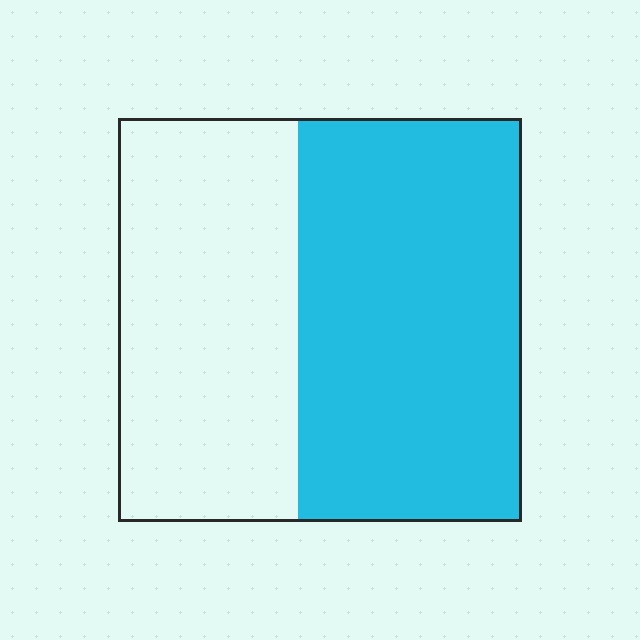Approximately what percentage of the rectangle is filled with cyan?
Approximately 55%.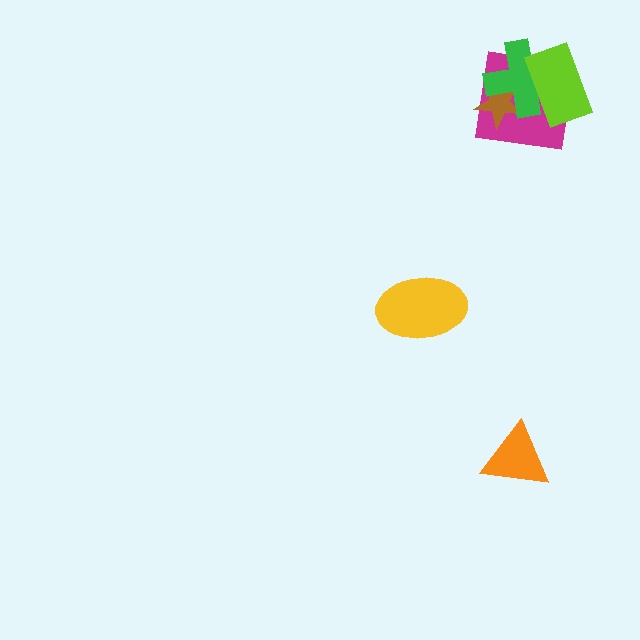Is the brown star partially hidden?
Yes, it is partially covered by another shape.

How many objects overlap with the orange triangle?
0 objects overlap with the orange triangle.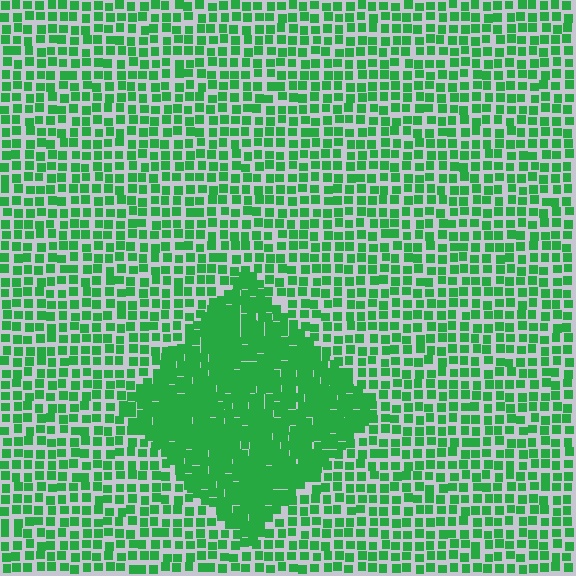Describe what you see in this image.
The image contains small green elements arranged at two different densities. A diamond-shaped region is visible where the elements are more densely packed than the surrounding area.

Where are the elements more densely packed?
The elements are more densely packed inside the diamond boundary.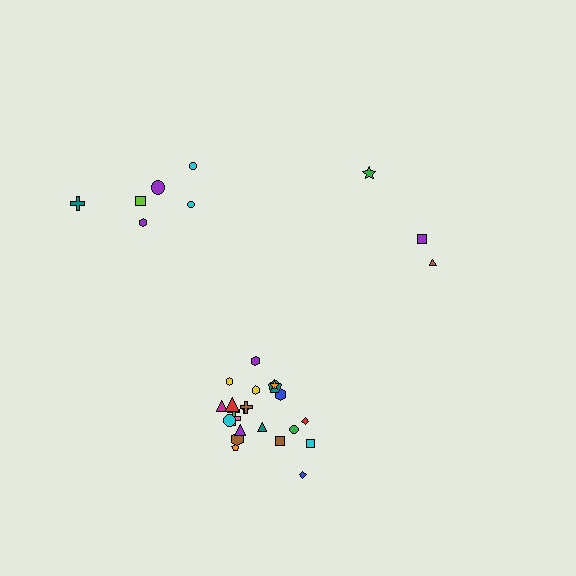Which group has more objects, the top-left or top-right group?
The top-left group.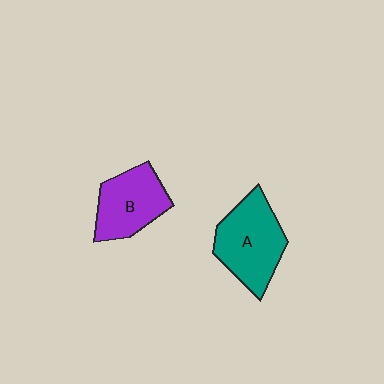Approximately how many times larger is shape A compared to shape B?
Approximately 1.2 times.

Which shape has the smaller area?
Shape B (purple).